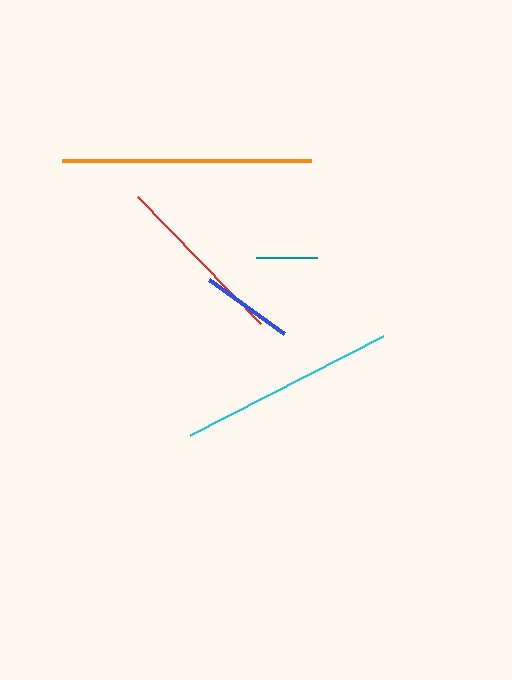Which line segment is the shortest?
The teal line is the shortest at approximately 60 pixels.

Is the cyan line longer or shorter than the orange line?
The orange line is longer than the cyan line.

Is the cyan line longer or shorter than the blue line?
The cyan line is longer than the blue line.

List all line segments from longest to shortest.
From longest to shortest: orange, cyan, red, blue, teal.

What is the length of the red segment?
The red segment is approximately 177 pixels long.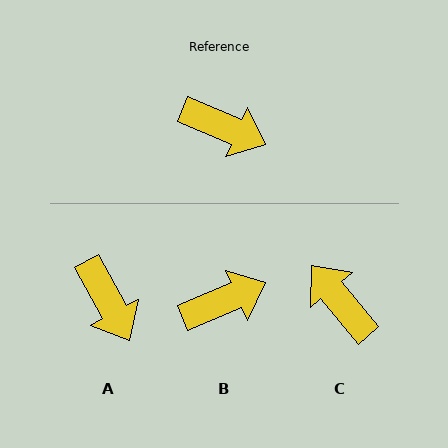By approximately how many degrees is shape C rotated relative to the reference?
Approximately 153 degrees counter-clockwise.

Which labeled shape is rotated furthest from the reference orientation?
C, about 153 degrees away.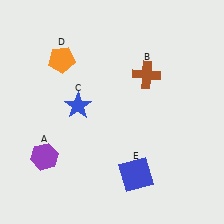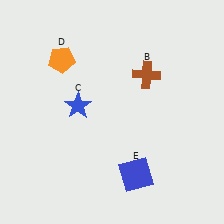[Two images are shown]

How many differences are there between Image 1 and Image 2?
There is 1 difference between the two images.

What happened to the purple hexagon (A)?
The purple hexagon (A) was removed in Image 2. It was in the bottom-left area of Image 1.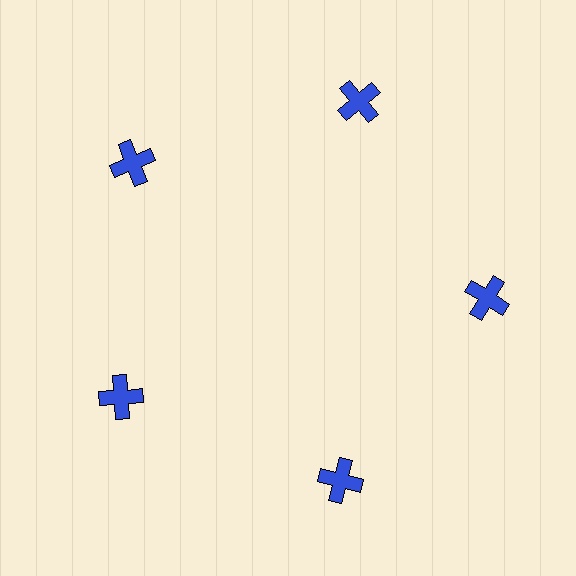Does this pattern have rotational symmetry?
Yes, this pattern has 5-fold rotational symmetry. It looks the same after rotating 72 degrees around the center.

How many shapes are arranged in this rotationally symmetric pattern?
There are 5 shapes, arranged in 5 groups of 1.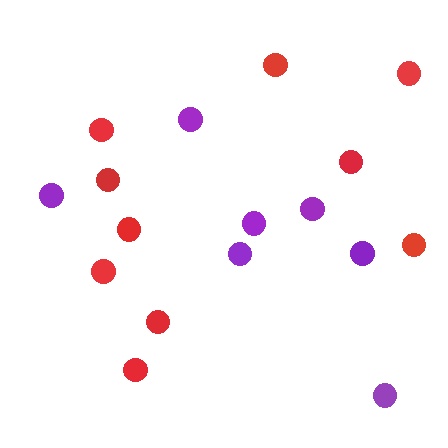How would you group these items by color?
There are 2 groups: one group of purple circles (7) and one group of red circles (10).